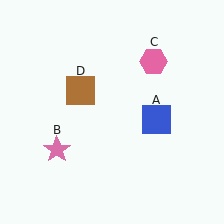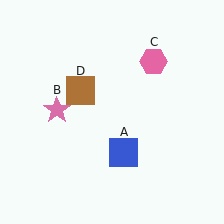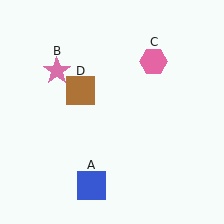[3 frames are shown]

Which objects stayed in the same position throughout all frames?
Pink hexagon (object C) and brown square (object D) remained stationary.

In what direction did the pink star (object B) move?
The pink star (object B) moved up.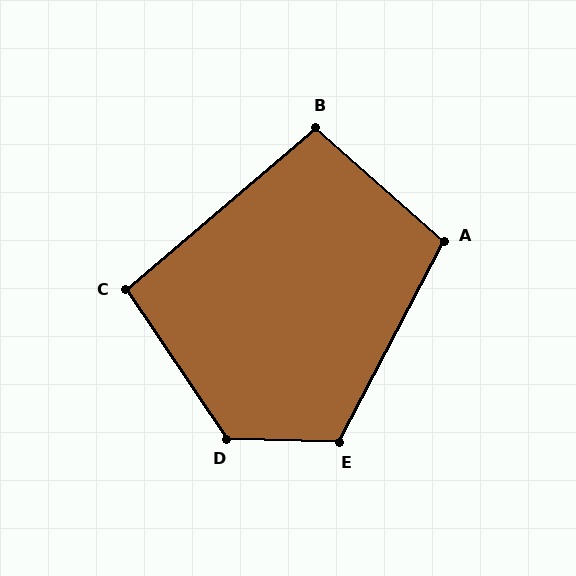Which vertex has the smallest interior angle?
C, at approximately 96 degrees.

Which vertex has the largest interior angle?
D, at approximately 126 degrees.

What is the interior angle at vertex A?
Approximately 104 degrees (obtuse).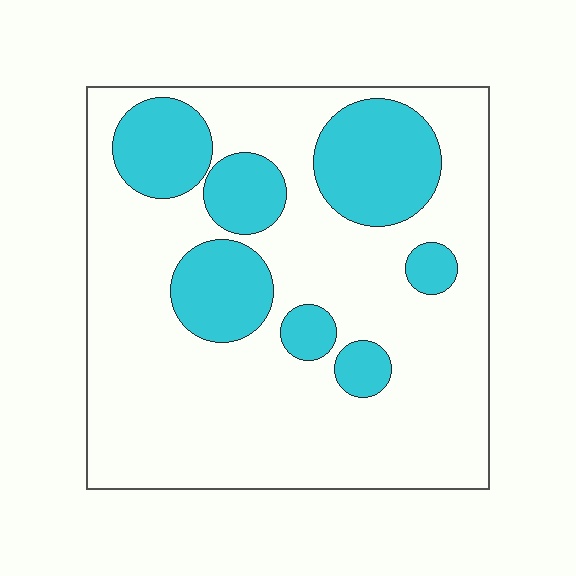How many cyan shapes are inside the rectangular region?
7.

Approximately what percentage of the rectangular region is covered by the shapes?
Approximately 25%.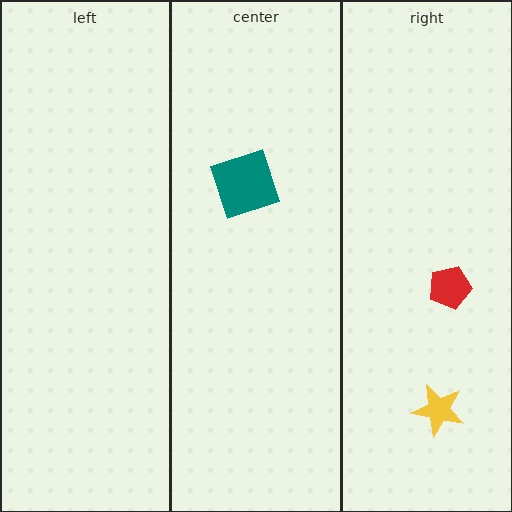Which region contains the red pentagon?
The right region.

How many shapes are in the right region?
2.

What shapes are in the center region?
The teal square.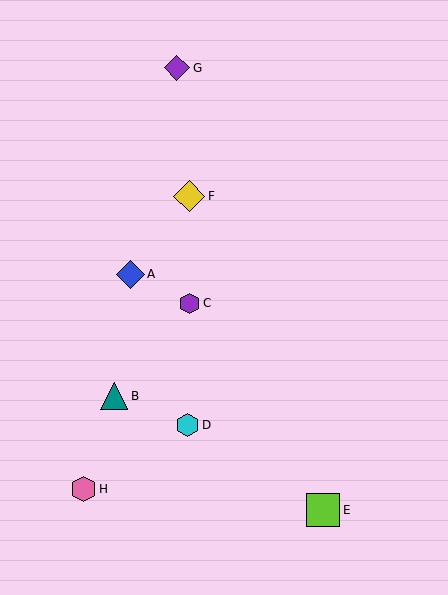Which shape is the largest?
The lime square (labeled E) is the largest.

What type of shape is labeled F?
Shape F is a yellow diamond.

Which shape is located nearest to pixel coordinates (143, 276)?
The blue diamond (labeled A) at (130, 274) is nearest to that location.